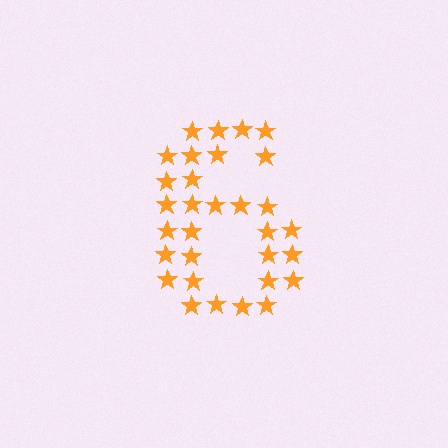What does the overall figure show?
The overall figure shows the digit 6.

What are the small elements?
The small elements are stars.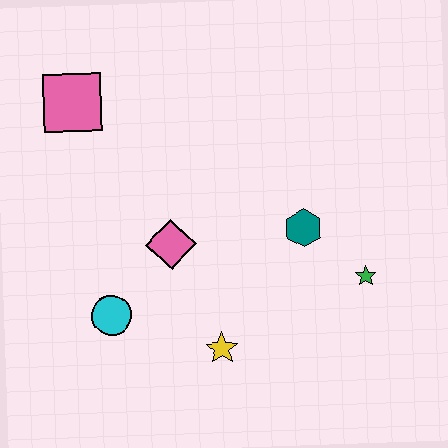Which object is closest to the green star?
The teal hexagon is closest to the green star.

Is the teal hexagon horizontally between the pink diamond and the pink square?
No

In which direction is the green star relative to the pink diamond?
The green star is to the right of the pink diamond.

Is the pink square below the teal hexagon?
No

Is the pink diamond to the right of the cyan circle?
Yes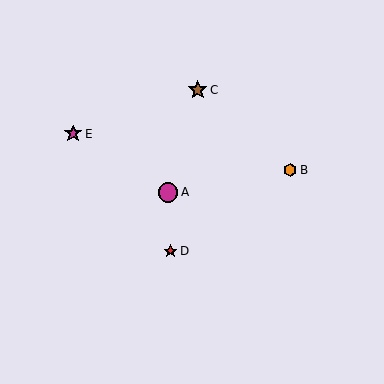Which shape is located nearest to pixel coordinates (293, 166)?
The orange hexagon (labeled B) at (290, 170) is nearest to that location.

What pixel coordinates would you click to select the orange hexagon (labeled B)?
Click at (290, 170) to select the orange hexagon B.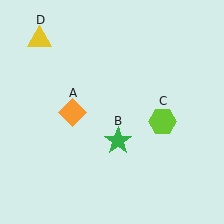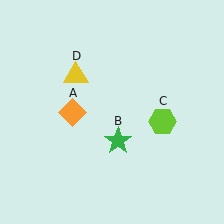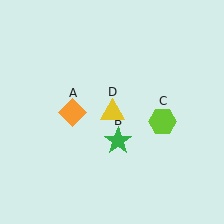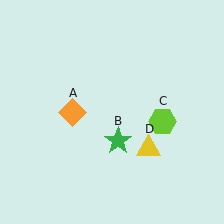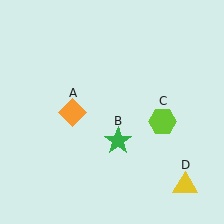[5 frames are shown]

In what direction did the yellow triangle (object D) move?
The yellow triangle (object D) moved down and to the right.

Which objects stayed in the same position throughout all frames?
Orange diamond (object A) and green star (object B) and lime hexagon (object C) remained stationary.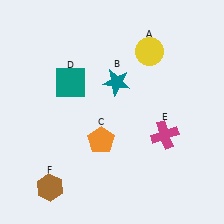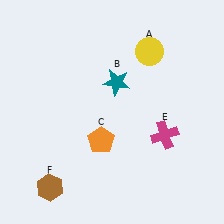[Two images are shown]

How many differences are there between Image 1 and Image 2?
There is 1 difference between the two images.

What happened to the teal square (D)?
The teal square (D) was removed in Image 2. It was in the top-left area of Image 1.